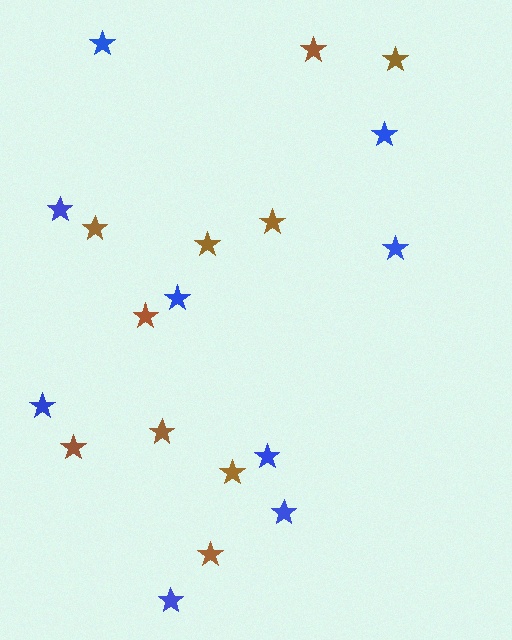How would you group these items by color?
There are 2 groups: one group of blue stars (9) and one group of brown stars (10).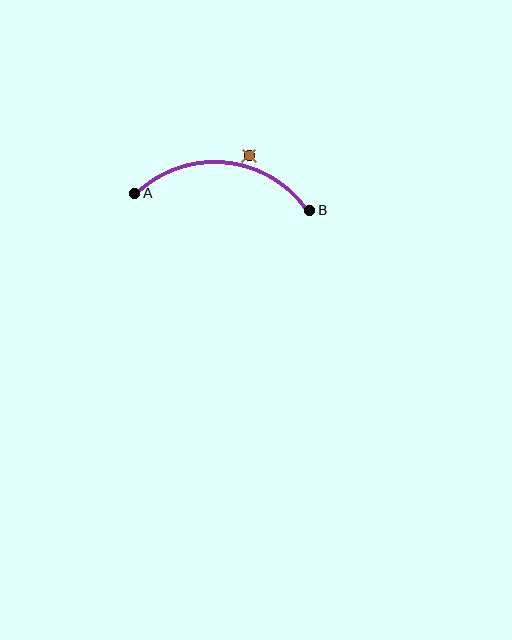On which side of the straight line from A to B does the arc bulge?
The arc bulges above the straight line connecting A and B.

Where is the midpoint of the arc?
The arc midpoint is the point on the curve farthest from the straight line joining A and B. It sits above that line.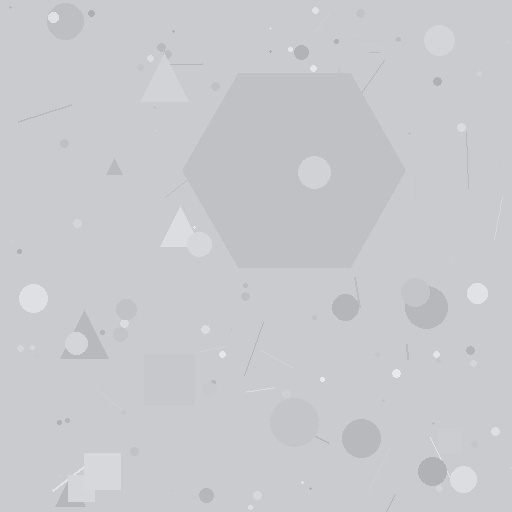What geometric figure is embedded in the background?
A hexagon is embedded in the background.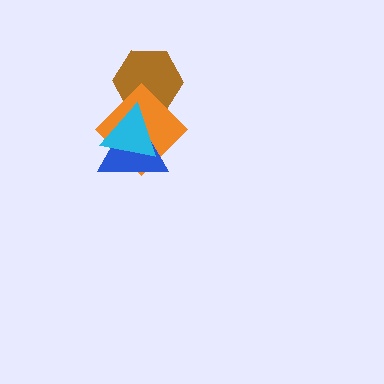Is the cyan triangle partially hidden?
No, no other shape covers it.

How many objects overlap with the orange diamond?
3 objects overlap with the orange diamond.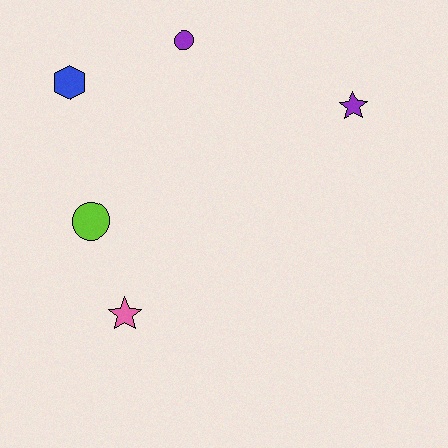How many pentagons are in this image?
There are no pentagons.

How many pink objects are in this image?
There is 1 pink object.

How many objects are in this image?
There are 5 objects.